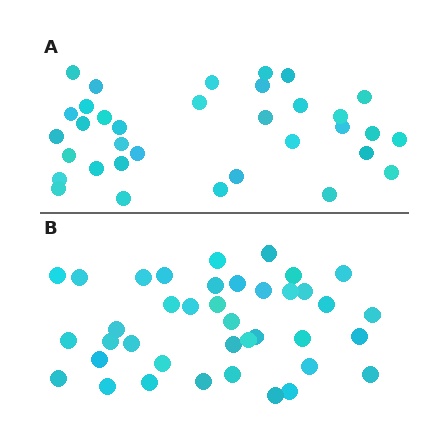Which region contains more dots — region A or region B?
Region B (the bottom region) has more dots.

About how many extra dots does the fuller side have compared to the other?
Region B has about 5 more dots than region A.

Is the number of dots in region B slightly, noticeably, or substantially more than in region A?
Region B has only slightly more — the two regions are fairly close. The ratio is roughly 1.1 to 1.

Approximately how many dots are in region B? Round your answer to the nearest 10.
About 40 dots. (The exact count is 39, which rounds to 40.)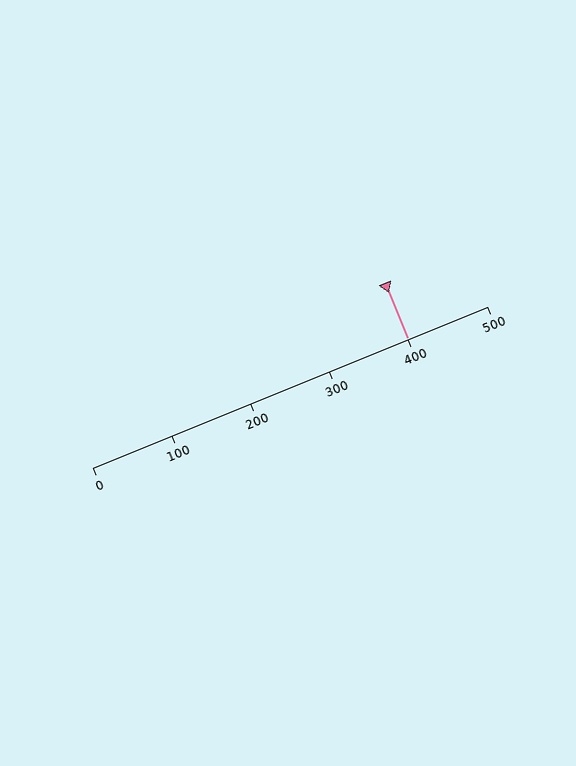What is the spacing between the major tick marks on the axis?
The major ticks are spaced 100 apart.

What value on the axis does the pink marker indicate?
The marker indicates approximately 400.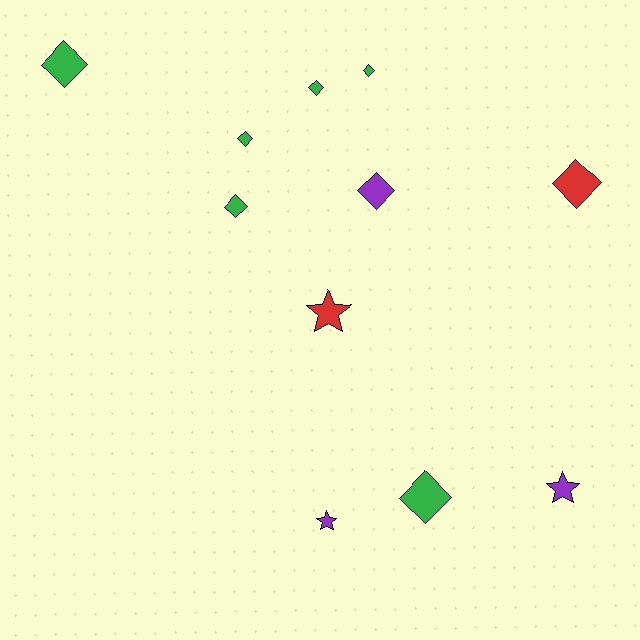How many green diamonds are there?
There are 6 green diamonds.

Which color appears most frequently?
Green, with 6 objects.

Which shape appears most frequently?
Diamond, with 8 objects.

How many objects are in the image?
There are 11 objects.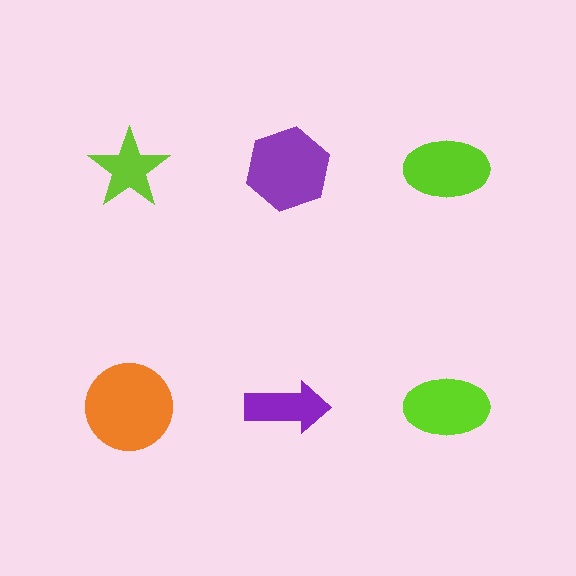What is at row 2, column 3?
A lime ellipse.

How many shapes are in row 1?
3 shapes.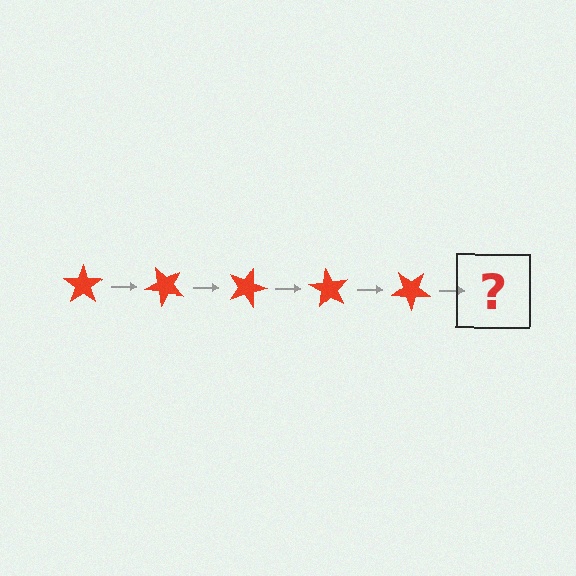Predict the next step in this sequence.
The next step is a red star rotated 225 degrees.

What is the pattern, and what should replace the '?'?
The pattern is that the star rotates 45 degrees each step. The '?' should be a red star rotated 225 degrees.